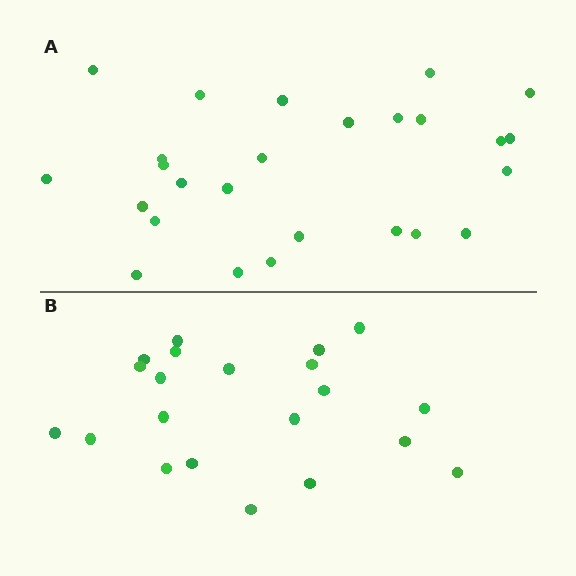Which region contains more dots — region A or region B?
Region A (the top region) has more dots.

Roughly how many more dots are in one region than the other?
Region A has about 5 more dots than region B.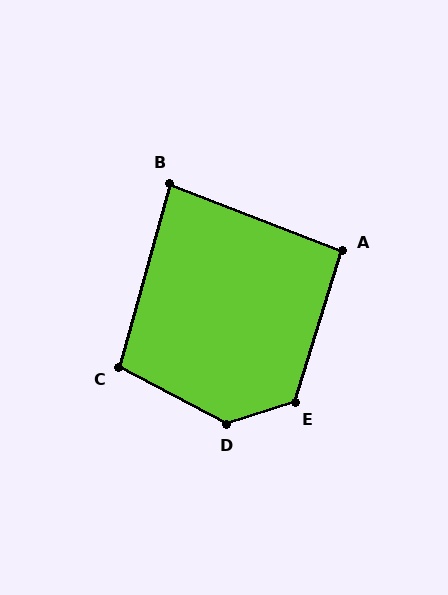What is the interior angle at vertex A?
Approximately 94 degrees (approximately right).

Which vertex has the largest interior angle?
D, at approximately 135 degrees.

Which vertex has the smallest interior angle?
B, at approximately 84 degrees.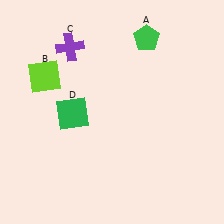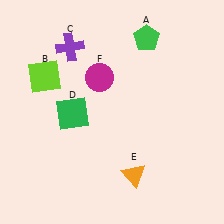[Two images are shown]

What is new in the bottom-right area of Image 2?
An orange triangle (E) was added in the bottom-right area of Image 2.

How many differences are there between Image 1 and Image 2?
There are 2 differences between the two images.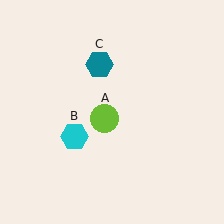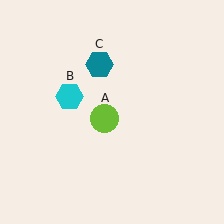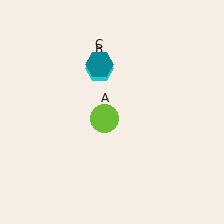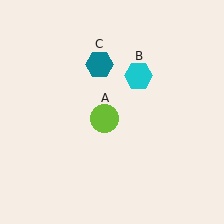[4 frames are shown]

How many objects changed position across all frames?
1 object changed position: cyan hexagon (object B).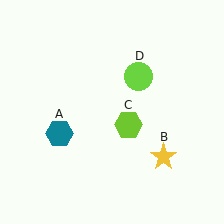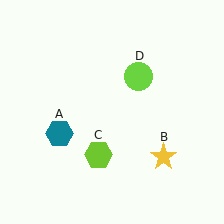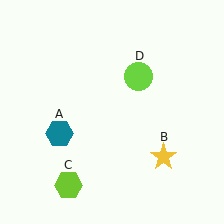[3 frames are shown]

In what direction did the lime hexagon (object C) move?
The lime hexagon (object C) moved down and to the left.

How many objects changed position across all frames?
1 object changed position: lime hexagon (object C).